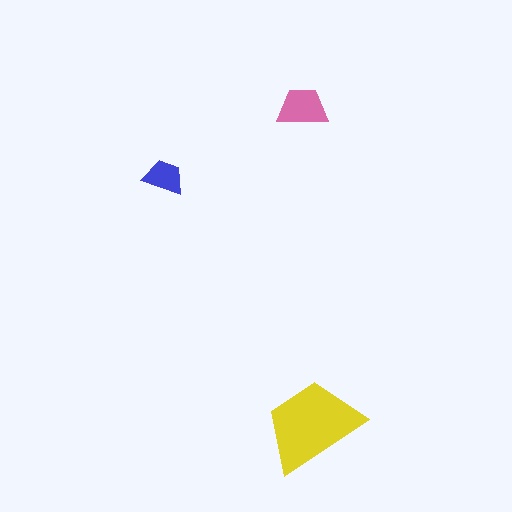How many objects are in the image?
There are 3 objects in the image.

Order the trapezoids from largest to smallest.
the yellow one, the pink one, the blue one.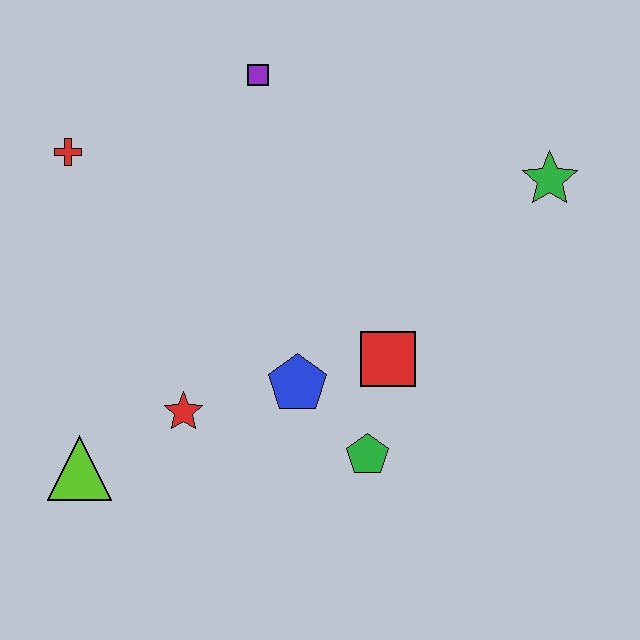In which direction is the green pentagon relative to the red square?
The green pentagon is below the red square.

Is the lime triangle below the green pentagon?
Yes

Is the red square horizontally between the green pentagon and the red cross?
No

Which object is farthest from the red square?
The red cross is farthest from the red square.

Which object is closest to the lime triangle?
The red star is closest to the lime triangle.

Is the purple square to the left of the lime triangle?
No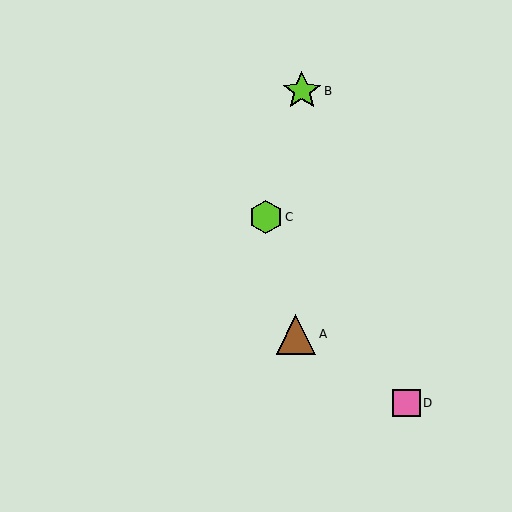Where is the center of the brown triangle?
The center of the brown triangle is at (296, 334).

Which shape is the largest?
The brown triangle (labeled A) is the largest.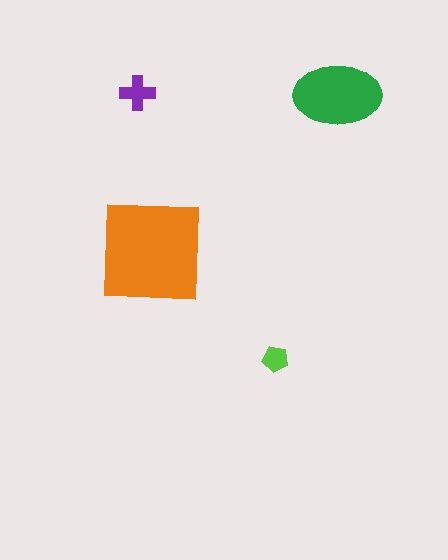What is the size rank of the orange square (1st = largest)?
1st.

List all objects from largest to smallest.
The orange square, the green ellipse, the purple cross, the lime pentagon.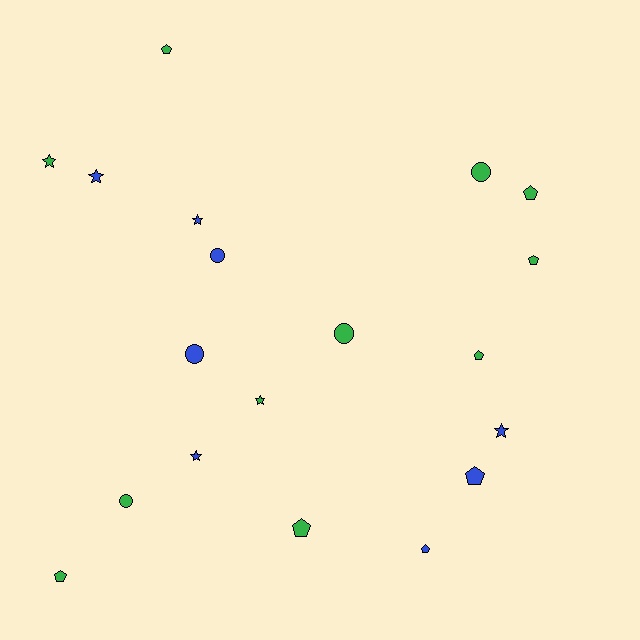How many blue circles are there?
There are 2 blue circles.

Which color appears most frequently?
Green, with 11 objects.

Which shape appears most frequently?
Pentagon, with 8 objects.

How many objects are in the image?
There are 19 objects.